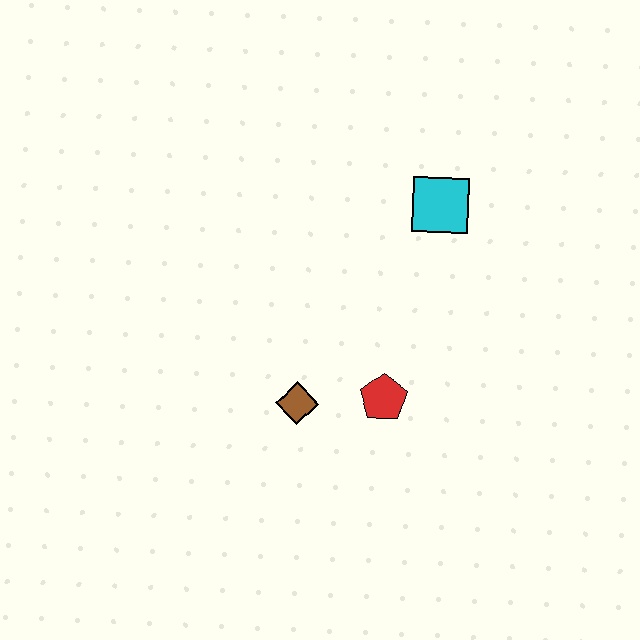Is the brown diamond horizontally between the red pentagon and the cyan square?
No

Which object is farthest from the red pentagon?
The cyan square is farthest from the red pentagon.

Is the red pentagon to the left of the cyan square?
Yes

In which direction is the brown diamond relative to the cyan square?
The brown diamond is below the cyan square.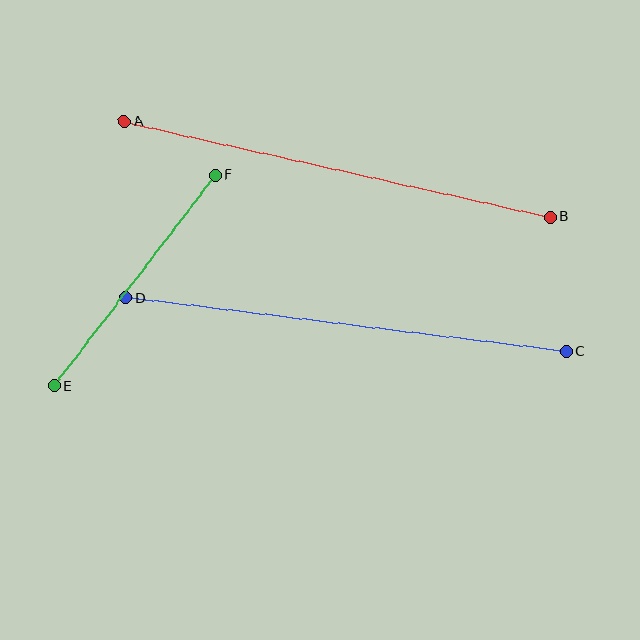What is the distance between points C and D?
The distance is approximately 444 pixels.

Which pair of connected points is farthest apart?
Points C and D are farthest apart.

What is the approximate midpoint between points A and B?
The midpoint is at approximately (337, 169) pixels.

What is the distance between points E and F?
The distance is approximately 266 pixels.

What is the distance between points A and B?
The distance is approximately 437 pixels.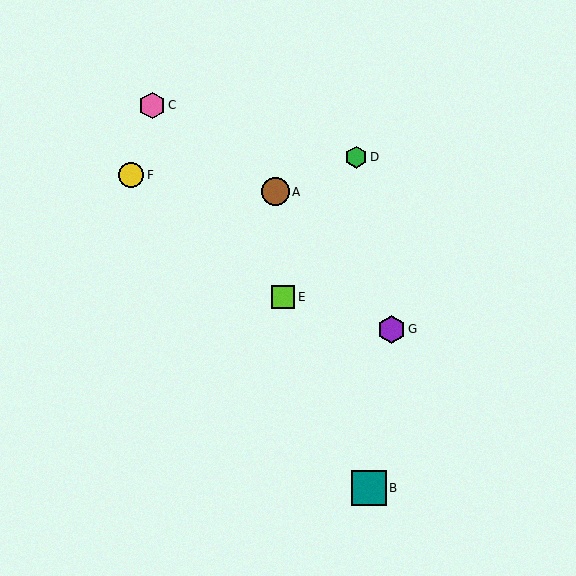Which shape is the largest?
The teal square (labeled B) is the largest.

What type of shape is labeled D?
Shape D is a green hexagon.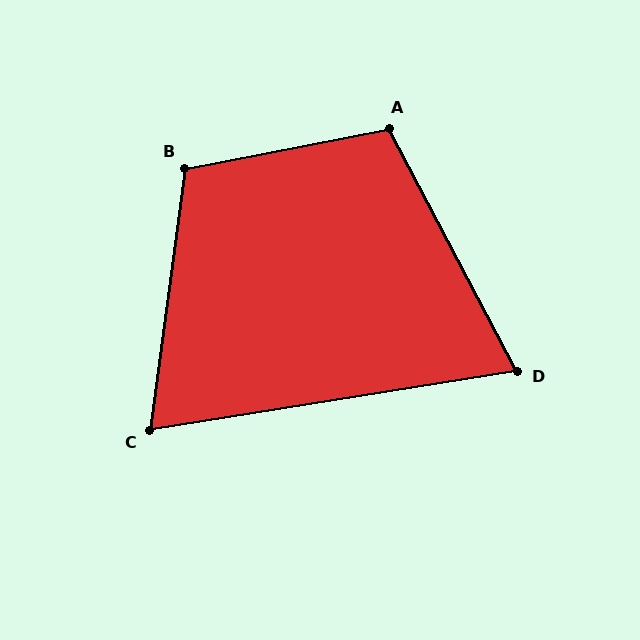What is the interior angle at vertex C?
Approximately 73 degrees (acute).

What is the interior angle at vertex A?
Approximately 107 degrees (obtuse).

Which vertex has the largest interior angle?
B, at approximately 109 degrees.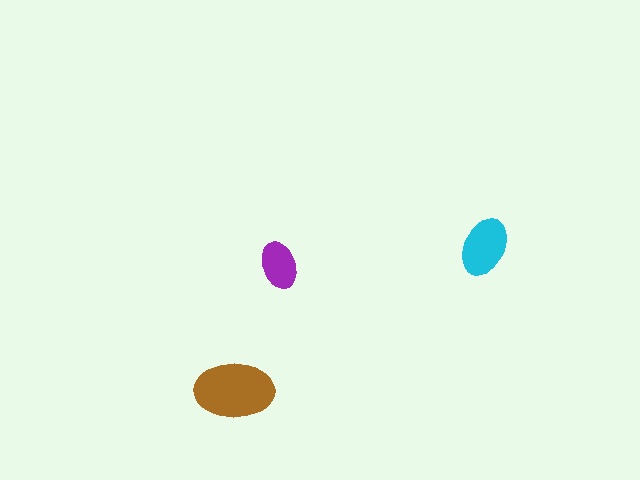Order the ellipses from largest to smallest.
the brown one, the cyan one, the purple one.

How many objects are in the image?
There are 3 objects in the image.